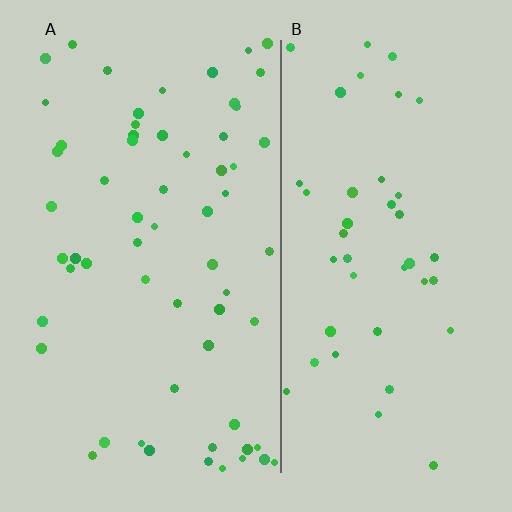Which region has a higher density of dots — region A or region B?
A (the left).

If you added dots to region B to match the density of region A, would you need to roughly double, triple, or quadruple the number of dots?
Approximately double.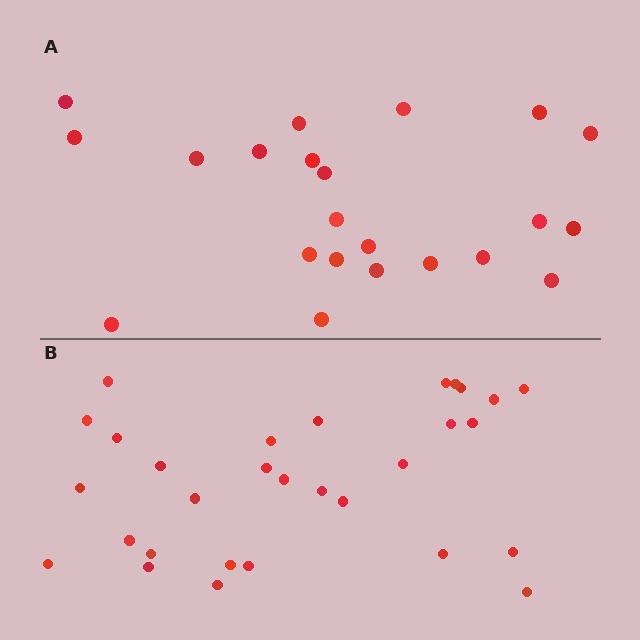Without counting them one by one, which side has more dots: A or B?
Region B (the bottom region) has more dots.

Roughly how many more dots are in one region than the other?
Region B has roughly 8 or so more dots than region A.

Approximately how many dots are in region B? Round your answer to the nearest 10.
About 30 dots.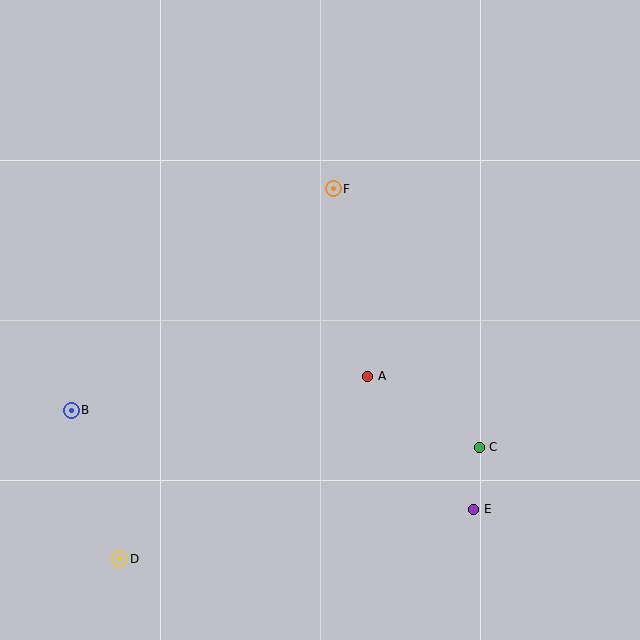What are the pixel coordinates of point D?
Point D is at (120, 559).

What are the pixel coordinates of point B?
Point B is at (71, 410).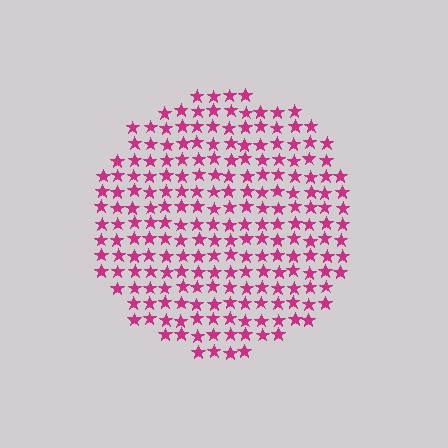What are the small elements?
The small elements are stars.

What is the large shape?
The large shape is a circle.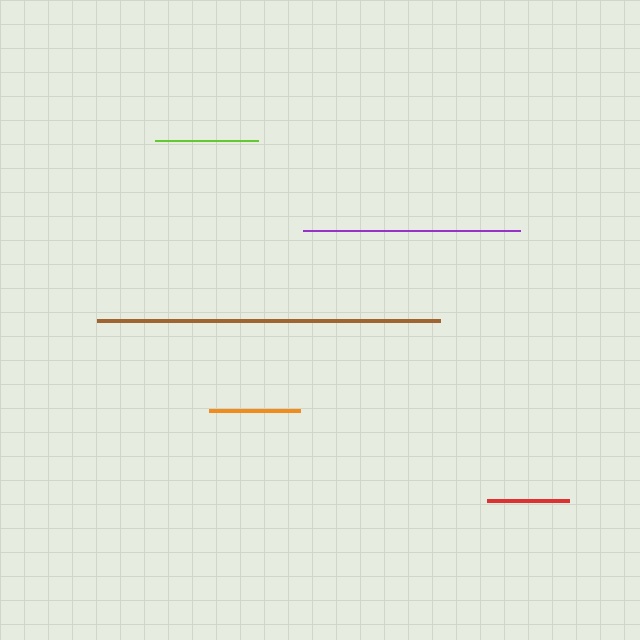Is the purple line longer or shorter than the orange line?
The purple line is longer than the orange line.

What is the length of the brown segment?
The brown segment is approximately 343 pixels long.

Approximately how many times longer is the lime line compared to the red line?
The lime line is approximately 1.3 times the length of the red line.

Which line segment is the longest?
The brown line is the longest at approximately 343 pixels.